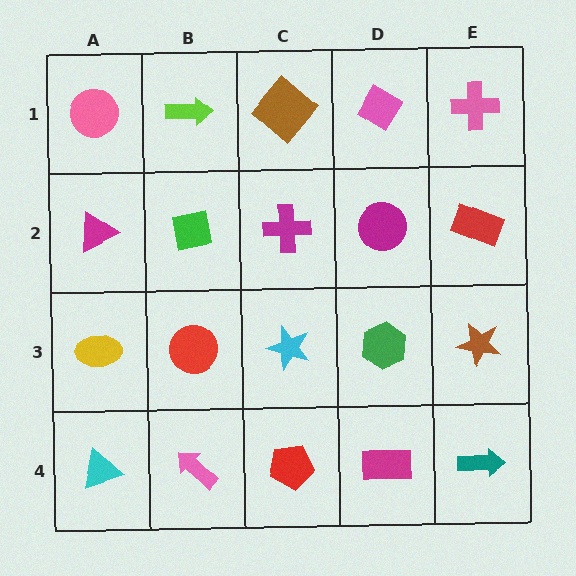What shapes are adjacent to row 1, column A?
A magenta triangle (row 2, column A), a lime arrow (row 1, column B).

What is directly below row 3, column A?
A cyan triangle.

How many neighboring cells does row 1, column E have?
2.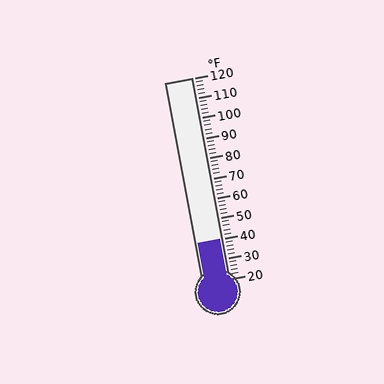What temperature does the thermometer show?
The thermometer shows approximately 40°F.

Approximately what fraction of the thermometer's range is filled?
The thermometer is filled to approximately 20% of its range.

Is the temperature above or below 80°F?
The temperature is below 80°F.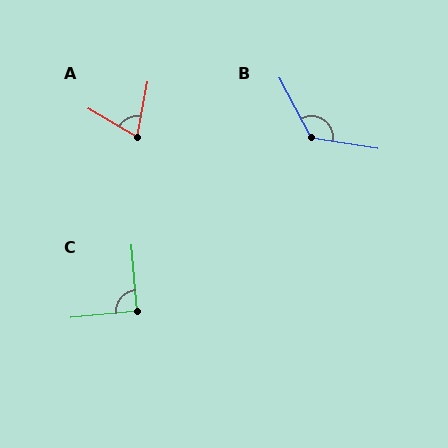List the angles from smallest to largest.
A (70°), C (91°), B (127°).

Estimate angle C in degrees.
Approximately 91 degrees.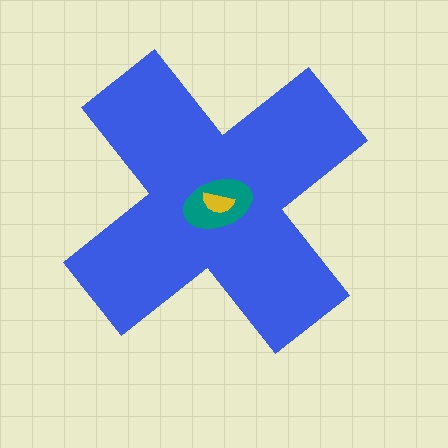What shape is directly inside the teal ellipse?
The yellow semicircle.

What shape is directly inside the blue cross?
The teal ellipse.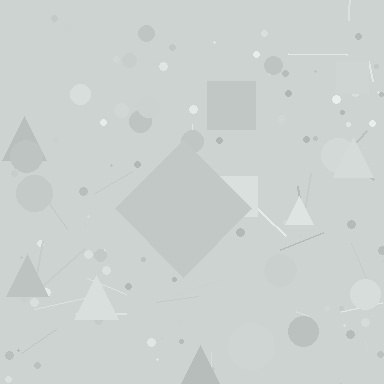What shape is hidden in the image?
A diamond is hidden in the image.